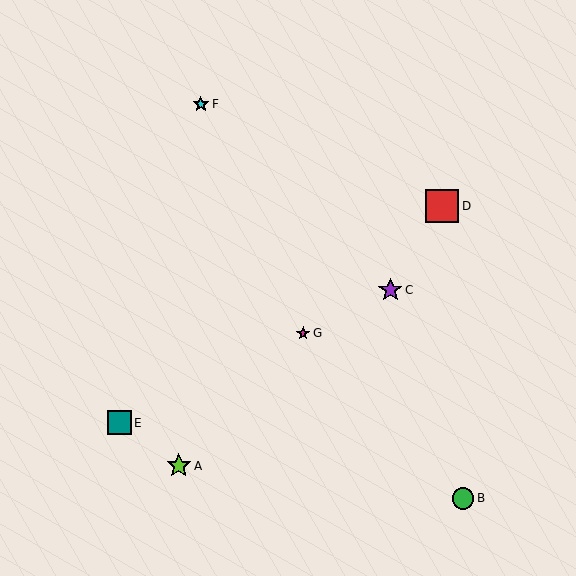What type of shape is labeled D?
Shape D is a red square.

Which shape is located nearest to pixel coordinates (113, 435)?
The teal square (labeled E) at (119, 423) is nearest to that location.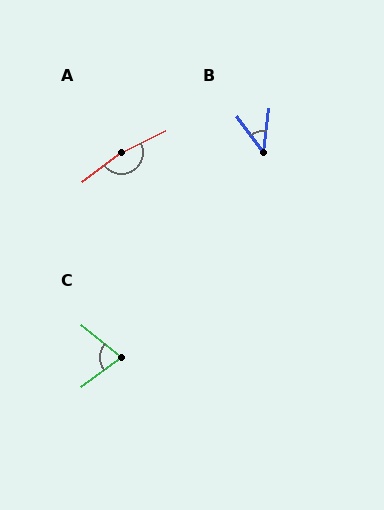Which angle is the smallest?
B, at approximately 43 degrees.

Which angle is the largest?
A, at approximately 169 degrees.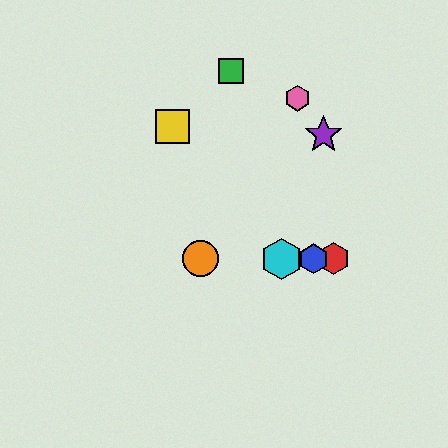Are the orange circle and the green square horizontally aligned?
No, the orange circle is at y≈259 and the green square is at y≈71.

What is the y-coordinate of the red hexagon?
The red hexagon is at y≈259.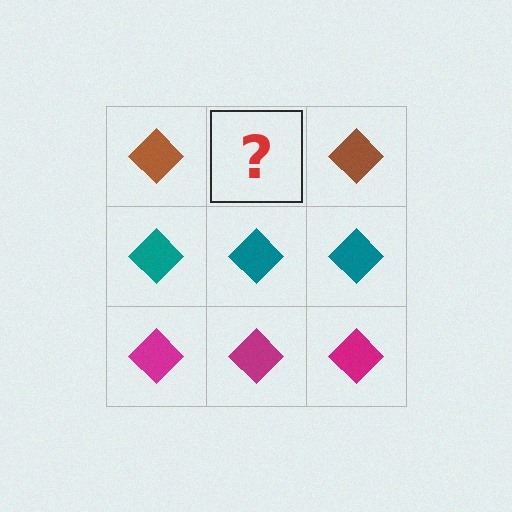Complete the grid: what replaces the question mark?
The question mark should be replaced with a brown diamond.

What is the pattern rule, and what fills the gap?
The rule is that each row has a consistent color. The gap should be filled with a brown diamond.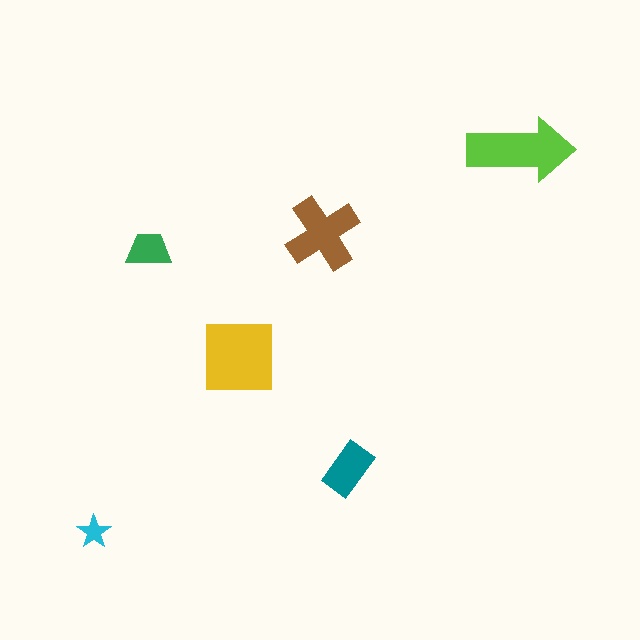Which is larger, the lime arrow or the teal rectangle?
The lime arrow.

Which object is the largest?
The yellow square.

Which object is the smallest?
The cyan star.